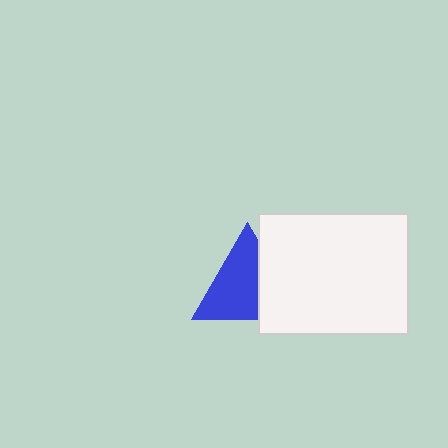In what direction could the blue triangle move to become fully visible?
The blue triangle could move left. That would shift it out from behind the white rectangle entirely.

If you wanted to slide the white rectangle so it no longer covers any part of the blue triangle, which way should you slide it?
Slide it right — that is the most direct way to separate the two shapes.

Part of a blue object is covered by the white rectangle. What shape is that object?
It is a triangle.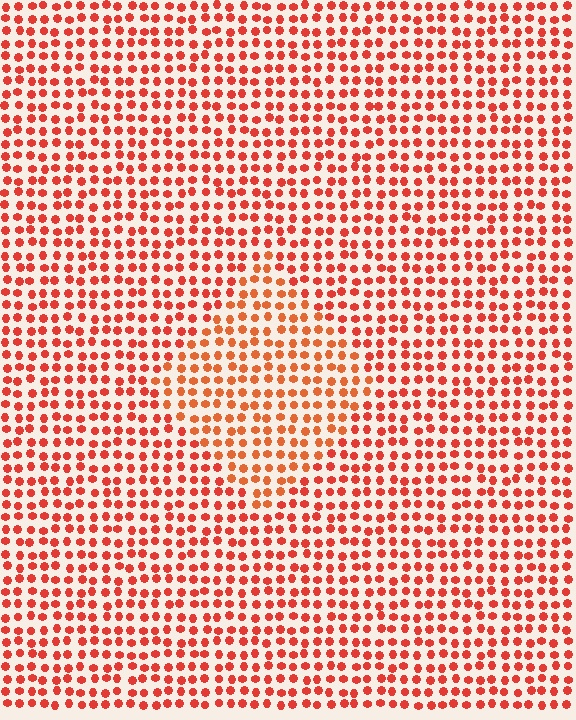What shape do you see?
I see a diamond.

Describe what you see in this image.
The image is filled with small red elements in a uniform arrangement. A diamond-shaped region is visible where the elements are tinted to a slightly different hue, forming a subtle color boundary.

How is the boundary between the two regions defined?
The boundary is defined purely by a slight shift in hue (about 16 degrees). Spacing, size, and orientation are identical on both sides.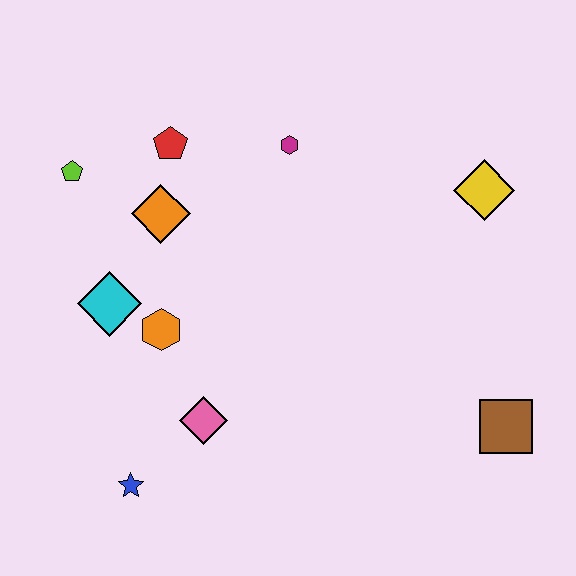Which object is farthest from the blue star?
The yellow diamond is farthest from the blue star.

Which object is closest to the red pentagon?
The orange diamond is closest to the red pentagon.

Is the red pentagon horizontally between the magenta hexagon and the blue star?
Yes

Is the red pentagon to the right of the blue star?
Yes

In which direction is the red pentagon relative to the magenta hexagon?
The red pentagon is to the left of the magenta hexagon.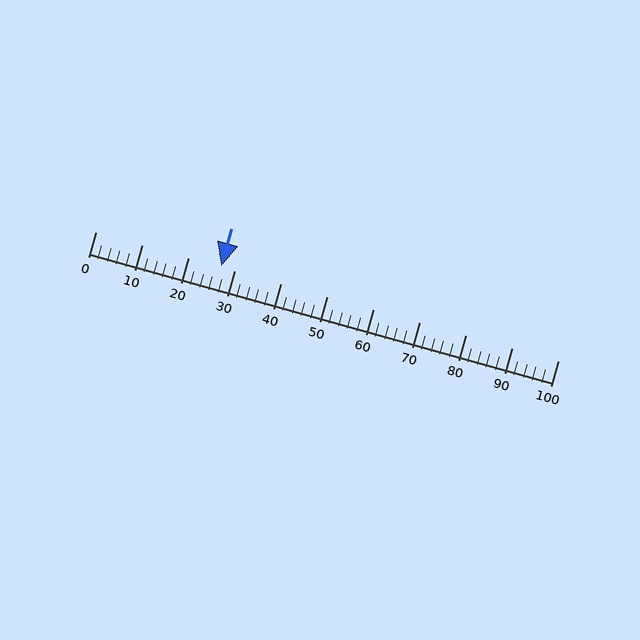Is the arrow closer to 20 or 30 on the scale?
The arrow is closer to 30.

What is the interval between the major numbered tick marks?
The major tick marks are spaced 10 units apart.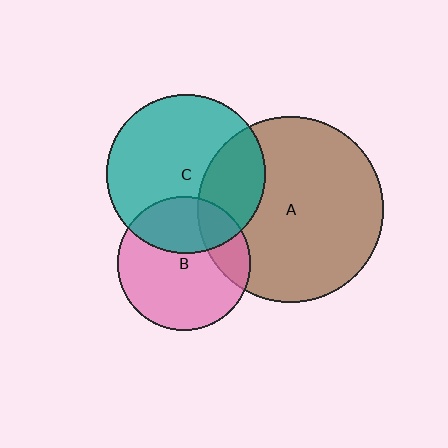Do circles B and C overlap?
Yes.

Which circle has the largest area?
Circle A (brown).